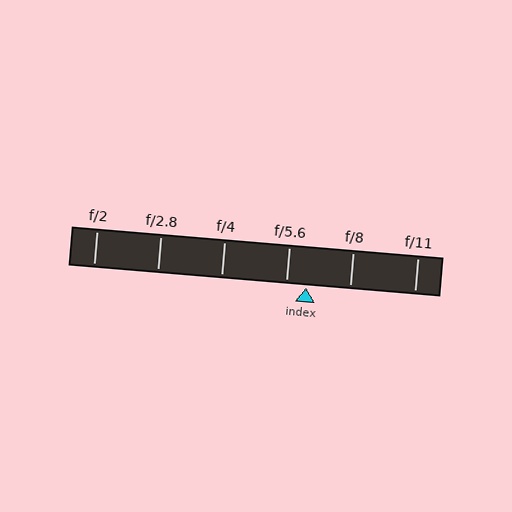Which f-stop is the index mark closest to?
The index mark is closest to f/5.6.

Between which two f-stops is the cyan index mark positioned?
The index mark is between f/5.6 and f/8.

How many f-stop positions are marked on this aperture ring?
There are 6 f-stop positions marked.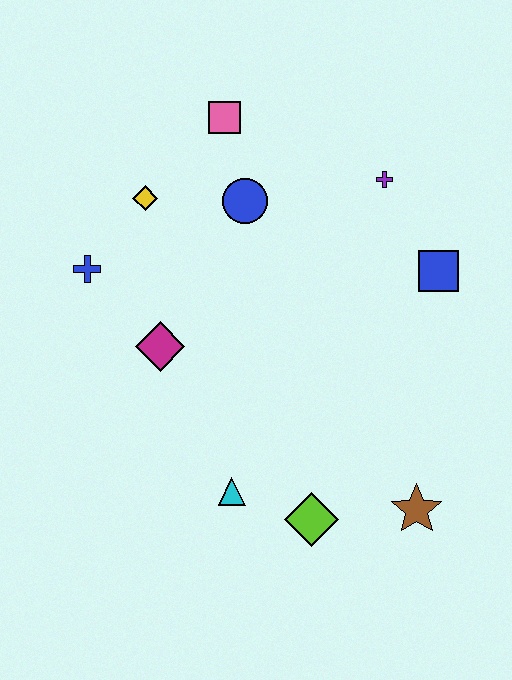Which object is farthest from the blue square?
The blue cross is farthest from the blue square.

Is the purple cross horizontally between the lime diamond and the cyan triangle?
No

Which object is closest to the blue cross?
The yellow diamond is closest to the blue cross.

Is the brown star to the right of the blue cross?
Yes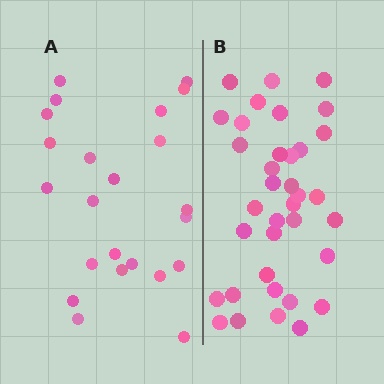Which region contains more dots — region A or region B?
Region B (the right region) has more dots.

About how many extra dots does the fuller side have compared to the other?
Region B has approximately 15 more dots than region A.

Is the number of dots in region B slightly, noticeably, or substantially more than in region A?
Region B has substantially more. The ratio is roughly 1.6 to 1.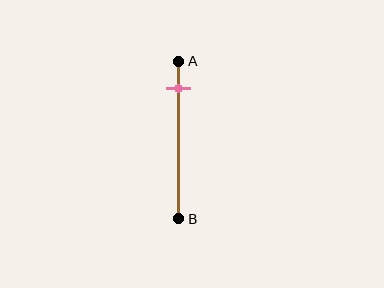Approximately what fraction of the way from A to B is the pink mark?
The pink mark is approximately 15% of the way from A to B.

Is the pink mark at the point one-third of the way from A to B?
No, the mark is at about 15% from A, not at the 33% one-third point.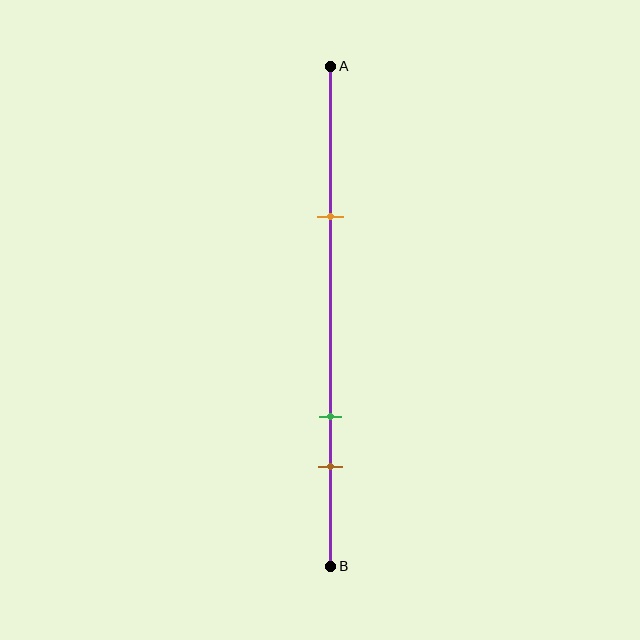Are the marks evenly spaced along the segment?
No, the marks are not evenly spaced.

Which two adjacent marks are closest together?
The green and brown marks are the closest adjacent pair.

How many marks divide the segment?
There are 3 marks dividing the segment.